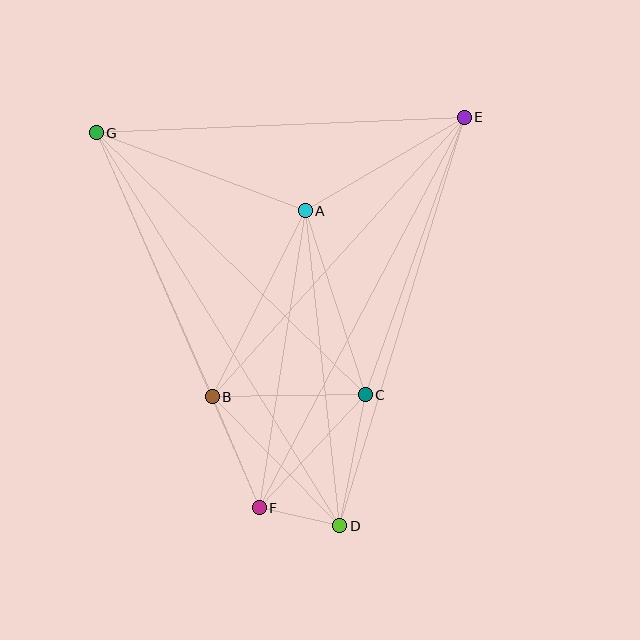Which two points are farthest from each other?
Points D and G are farthest from each other.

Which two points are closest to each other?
Points D and F are closest to each other.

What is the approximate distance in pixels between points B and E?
The distance between B and E is approximately 377 pixels.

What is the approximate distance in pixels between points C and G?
The distance between C and G is approximately 375 pixels.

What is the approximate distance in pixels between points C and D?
The distance between C and D is approximately 133 pixels.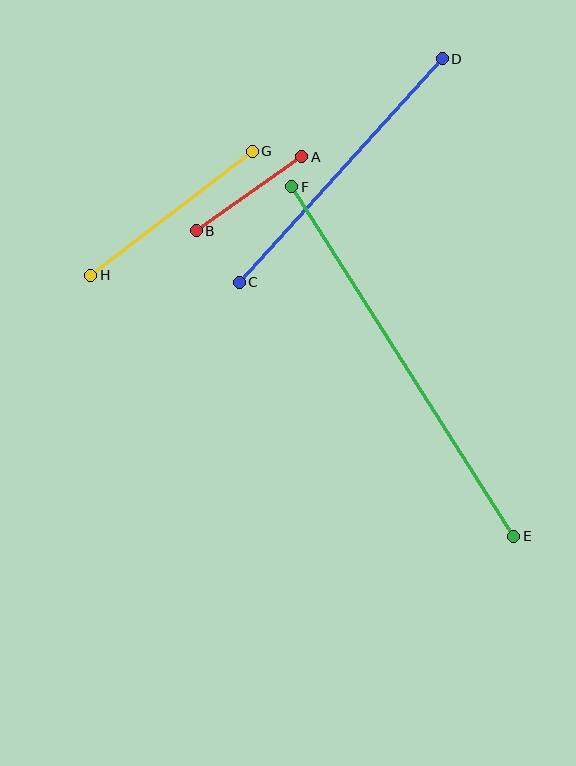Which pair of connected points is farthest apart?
Points E and F are farthest apart.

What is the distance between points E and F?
The distance is approximately 414 pixels.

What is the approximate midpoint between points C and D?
The midpoint is at approximately (341, 171) pixels.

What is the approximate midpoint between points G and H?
The midpoint is at approximately (172, 213) pixels.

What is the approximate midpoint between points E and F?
The midpoint is at approximately (403, 362) pixels.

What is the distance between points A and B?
The distance is approximately 128 pixels.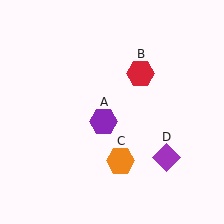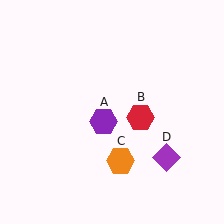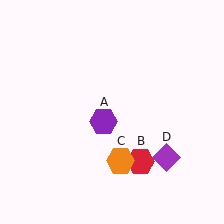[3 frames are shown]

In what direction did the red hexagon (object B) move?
The red hexagon (object B) moved down.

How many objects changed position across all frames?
1 object changed position: red hexagon (object B).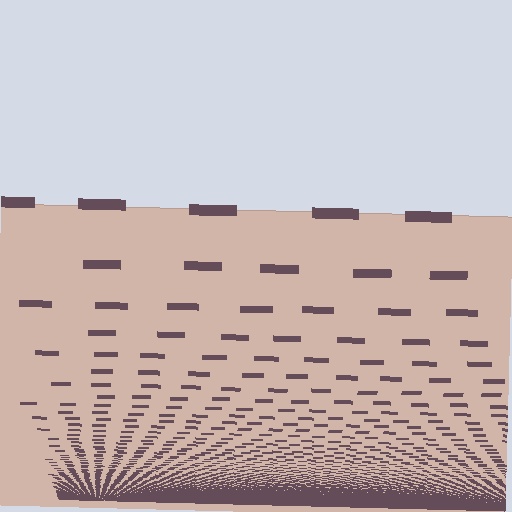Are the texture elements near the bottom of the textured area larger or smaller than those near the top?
Smaller. The gradient is inverted — elements near the bottom are smaller and denser.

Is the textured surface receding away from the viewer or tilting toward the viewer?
The surface appears to tilt toward the viewer. Texture elements get larger and sparser toward the top.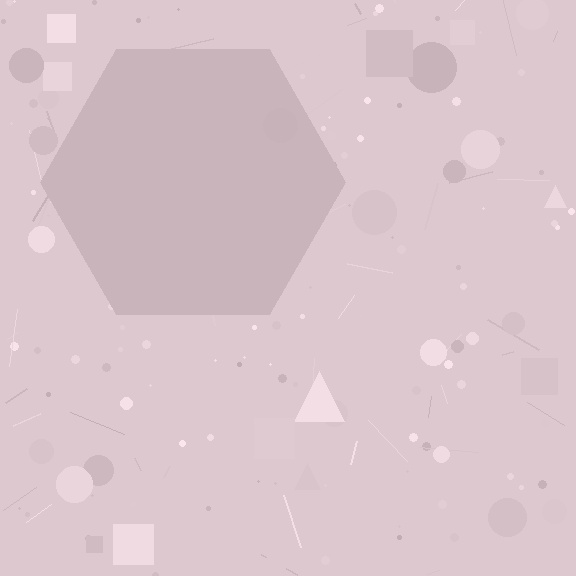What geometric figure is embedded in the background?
A hexagon is embedded in the background.